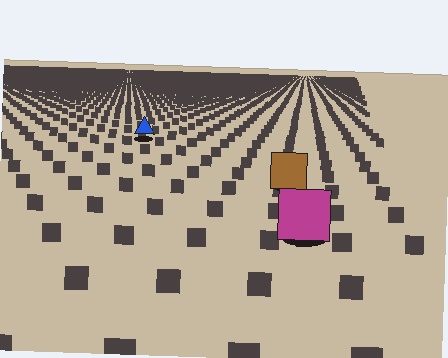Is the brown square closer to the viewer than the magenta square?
No. The magenta square is closer — you can tell from the texture gradient: the ground texture is coarser near it.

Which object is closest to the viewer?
The magenta square is closest. The texture marks near it are larger and more spread out.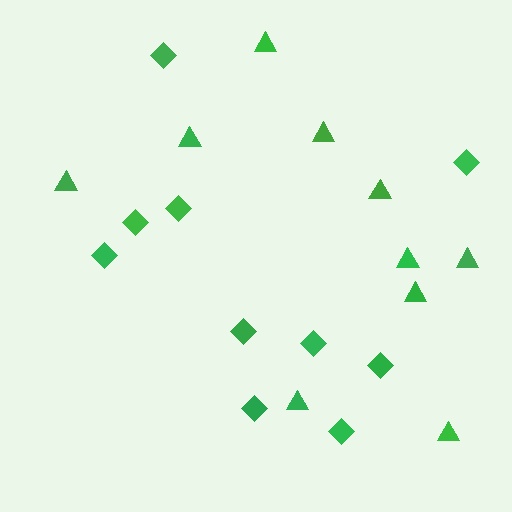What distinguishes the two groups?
There are 2 groups: one group of diamonds (10) and one group of triangles (10).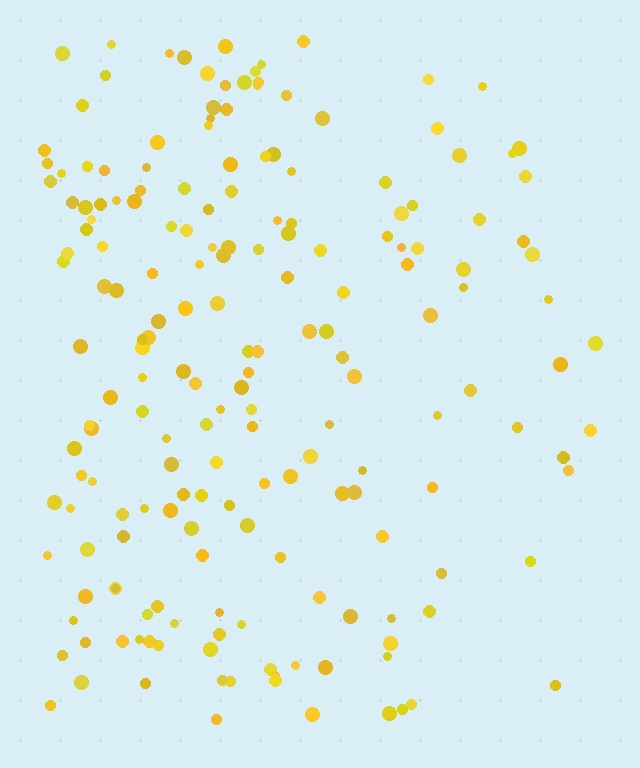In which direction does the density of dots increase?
From right to left, with the left side densest.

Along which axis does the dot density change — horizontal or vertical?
Horizontal.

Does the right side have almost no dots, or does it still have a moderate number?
Still a moderate number, just noticeably fewer than the left.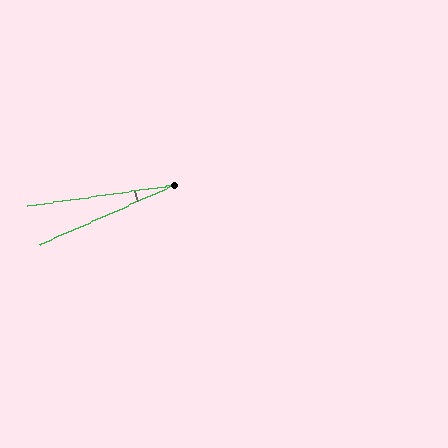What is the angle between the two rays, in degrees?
Approximately 16 degrees.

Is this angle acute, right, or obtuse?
It is acute.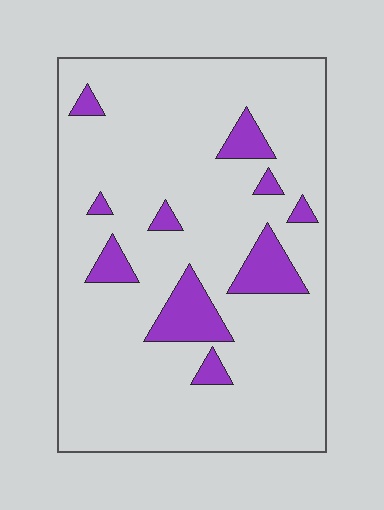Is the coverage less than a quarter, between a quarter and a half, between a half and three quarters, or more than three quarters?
Less than a quarter.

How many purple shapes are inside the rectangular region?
10.